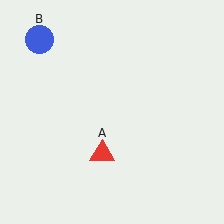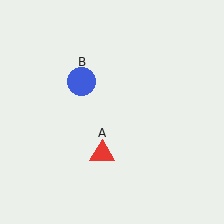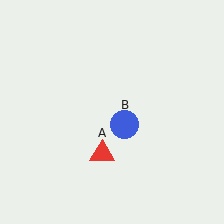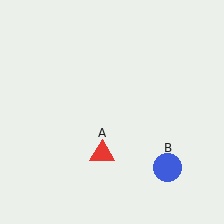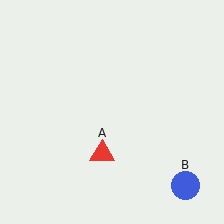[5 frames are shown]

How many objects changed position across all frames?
1 object changed position: blue circle (object B).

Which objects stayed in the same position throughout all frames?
Red triangle (object A) remained stationary.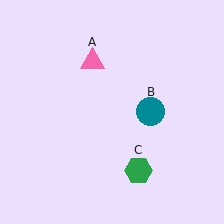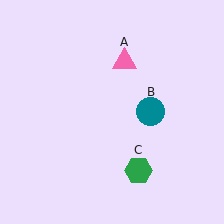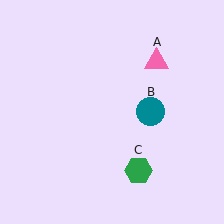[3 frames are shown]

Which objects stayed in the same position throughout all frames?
Teal circle (object B) and green hexagon (object C) remained stationary.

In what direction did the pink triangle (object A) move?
The pink triangle (object A) moved right.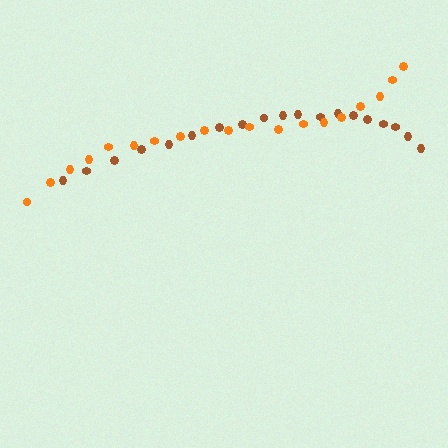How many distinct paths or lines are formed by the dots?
There are 2 distinct paths.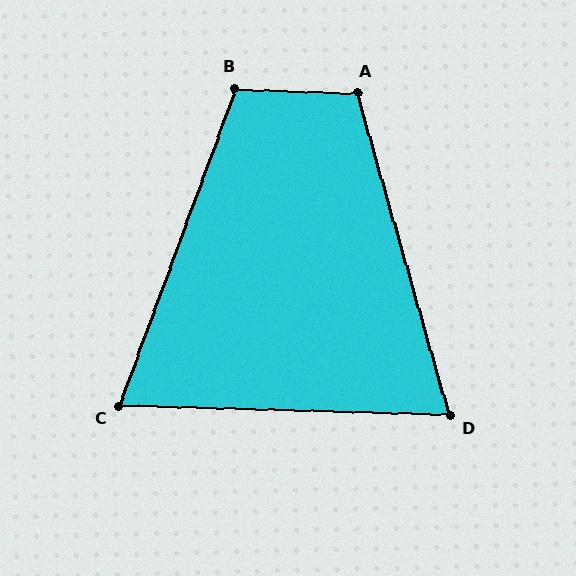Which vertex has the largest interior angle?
A, at approximately 108 degrees.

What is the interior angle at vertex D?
Approximately 72 degrees (acute).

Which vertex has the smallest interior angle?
C, at approximately 72 degrees.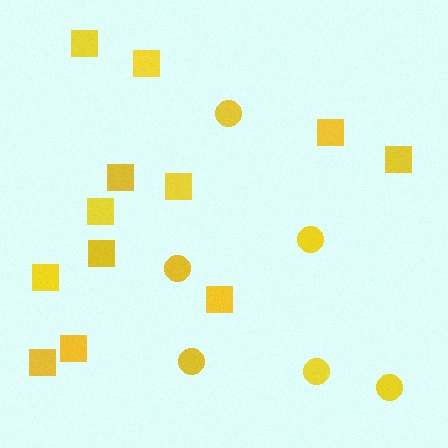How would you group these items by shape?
There are 2 groups: one group of squares (12) and one group of circles (6).